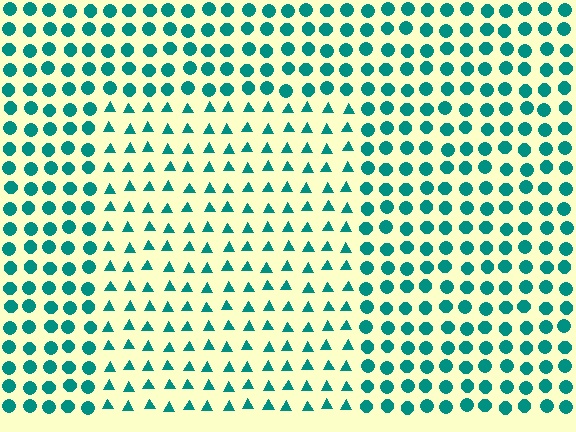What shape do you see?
I see a rectangle.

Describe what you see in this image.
The image is filled with small teal elements arranged in a uniform grid. A rectangle-shaped region contains triangles, while the surrounding area contains circles. The boundary is defined purely by the change in element shape.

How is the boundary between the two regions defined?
The boundary is defined by a change in element shape: triangles inside vs. circles outside. All elements share the same color and spacing.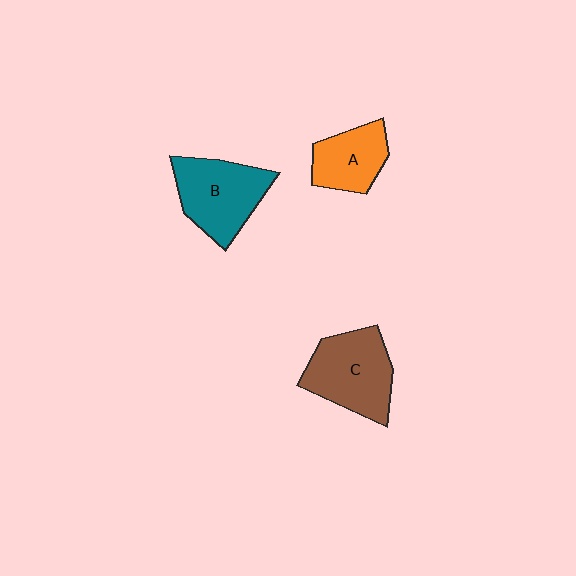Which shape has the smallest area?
Shape A (orange).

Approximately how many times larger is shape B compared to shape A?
Approximately 1.4 times.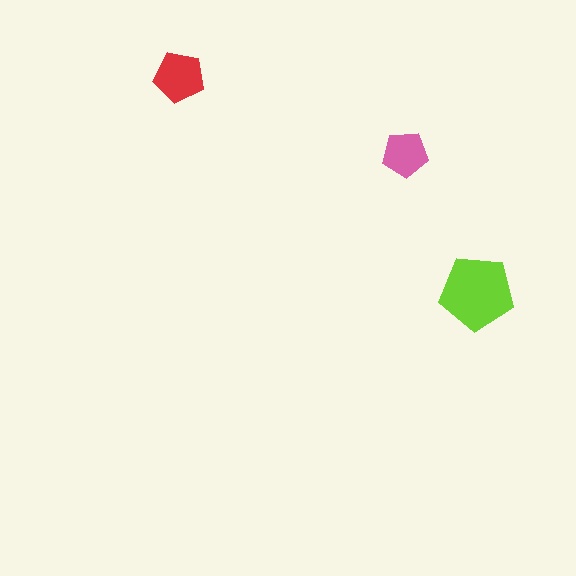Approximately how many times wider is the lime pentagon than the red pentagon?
About 1.5 times wider.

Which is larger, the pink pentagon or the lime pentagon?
The lime one.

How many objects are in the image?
There are 3 objects in the image.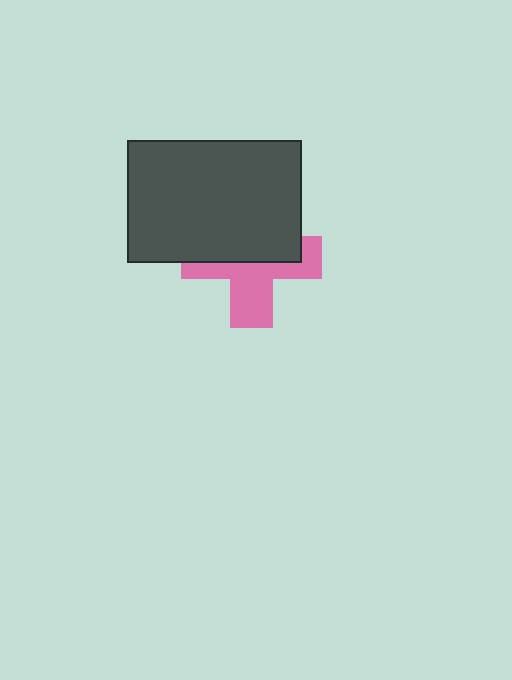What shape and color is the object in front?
The object in front is a dark gray rectangle.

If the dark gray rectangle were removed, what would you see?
You would see the complete pink cross.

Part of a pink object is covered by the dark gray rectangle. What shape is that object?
It is a cross.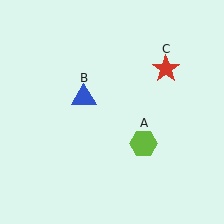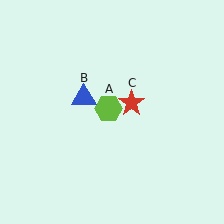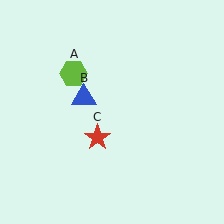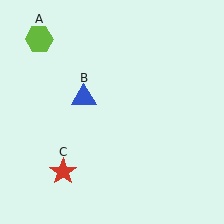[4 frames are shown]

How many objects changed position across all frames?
2 objects changed position: lime hexagon (object A), red star (object C).